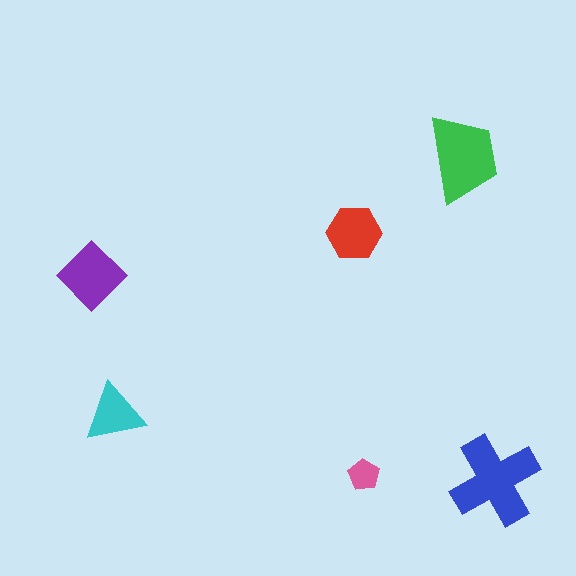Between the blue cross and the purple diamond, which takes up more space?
The blue cross.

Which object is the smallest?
The pink pentagon.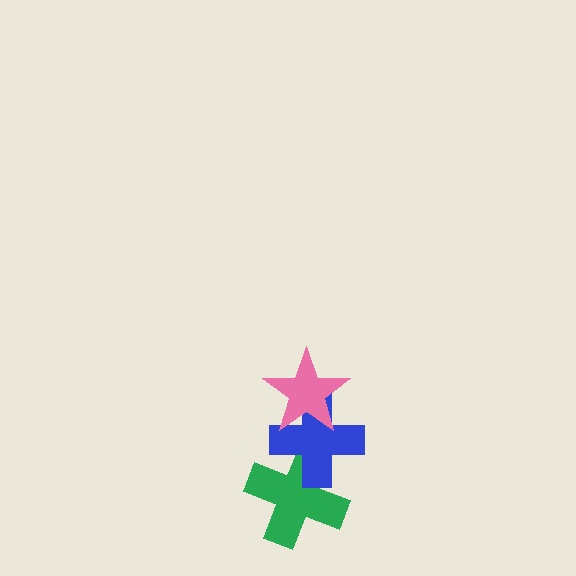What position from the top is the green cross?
The green cross is 3rd from the top.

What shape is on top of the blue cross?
The pink star is on top of the blue cross.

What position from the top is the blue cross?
The blue cross is 2nd from the top.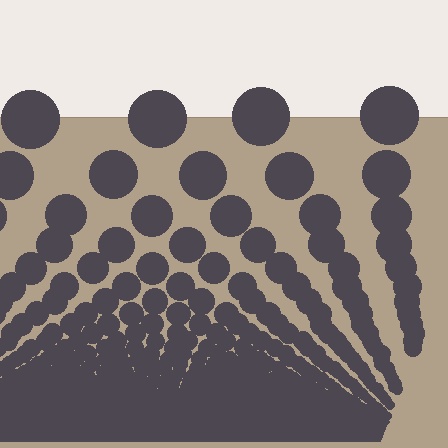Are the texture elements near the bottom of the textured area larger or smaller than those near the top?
Smaller. The gradient is inverted — elements near the bottom are smaller and denser.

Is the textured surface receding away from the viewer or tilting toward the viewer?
The surface appears to tilt toward the viewer. Texture elements get larger and sparser toward the top.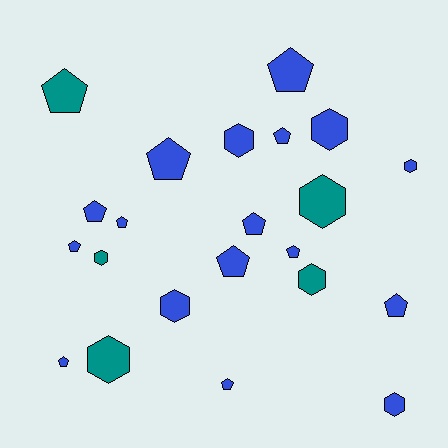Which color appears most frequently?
Blue, with 17 objects.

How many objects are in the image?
There are 22 objects.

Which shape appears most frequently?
Pentagon, with 13 objects.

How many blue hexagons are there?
There are 5 blue hexagons.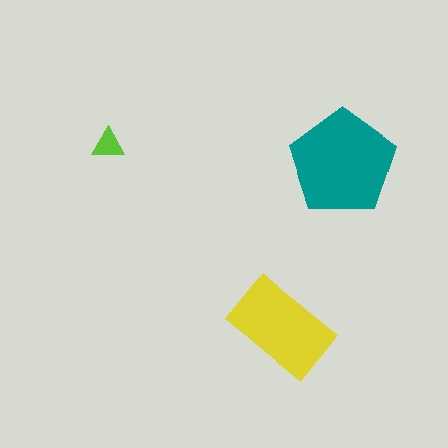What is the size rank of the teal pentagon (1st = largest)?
1st.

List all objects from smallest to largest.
The lime triangle, the yellow rectangle, the teal pentagon.